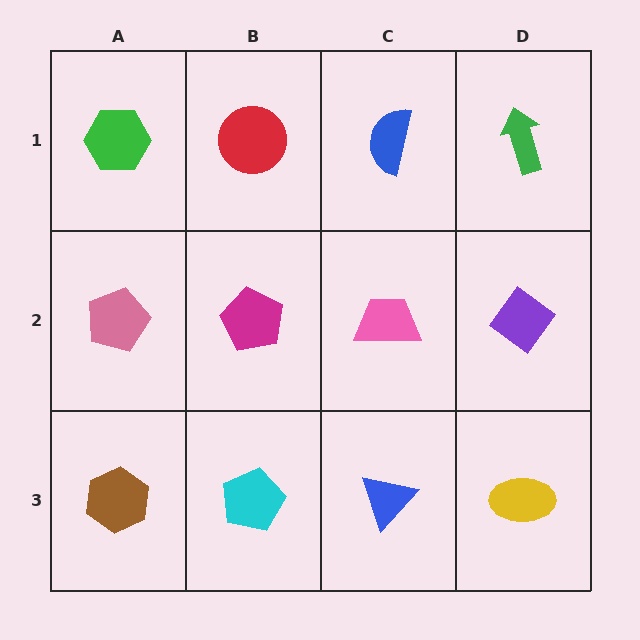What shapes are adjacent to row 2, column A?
A green hexagon (row 1, column A), a brown hexagon (row 3, column A), a magenta pentagon (row 2, column B).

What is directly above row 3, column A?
A pink pentagon.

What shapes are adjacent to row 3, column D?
A purple diamond (row 2, column D), a blue triangle (row 3, column C).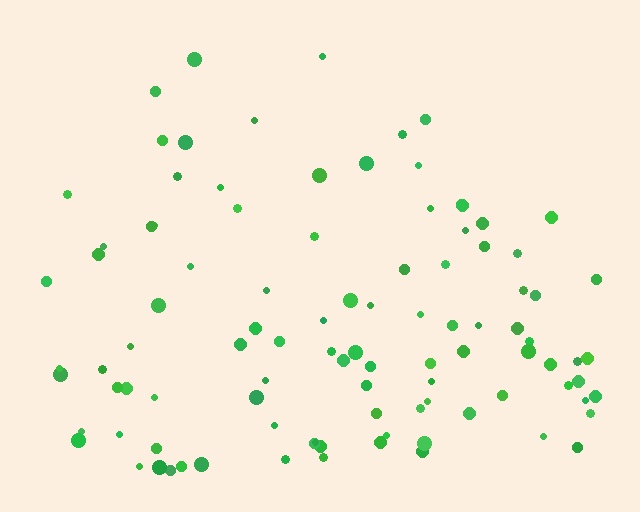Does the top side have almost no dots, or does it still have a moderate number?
Still a moderate number, just noticeably fewer than the bottom.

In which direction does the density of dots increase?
From top to bottom, with the bottom side densest.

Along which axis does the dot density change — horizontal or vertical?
Vertical.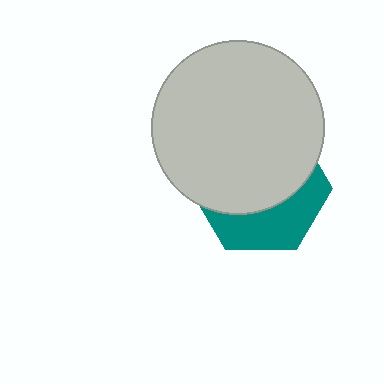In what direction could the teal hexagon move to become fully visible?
The teal hexagon could move down. That would shift it out from behind the light gray circle entirely.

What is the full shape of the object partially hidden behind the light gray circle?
The partially hidden object is a teal hexagon.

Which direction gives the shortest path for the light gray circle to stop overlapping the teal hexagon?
Moving up gives the shortest separation.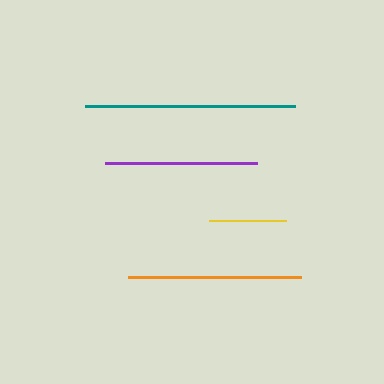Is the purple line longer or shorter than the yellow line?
The purple line is longer than the yellow line.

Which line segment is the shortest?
The yellow line is the shortest at approximately 77 pixels.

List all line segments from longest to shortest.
From longest to shortest: teal, orange, purple, yellow.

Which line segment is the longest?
The teal line is the longest at approximately 211 pixels.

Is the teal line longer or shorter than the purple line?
The teal line is longer than the purple line.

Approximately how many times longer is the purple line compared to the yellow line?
The purple line is approximately 2.0 times the length of the yellow line.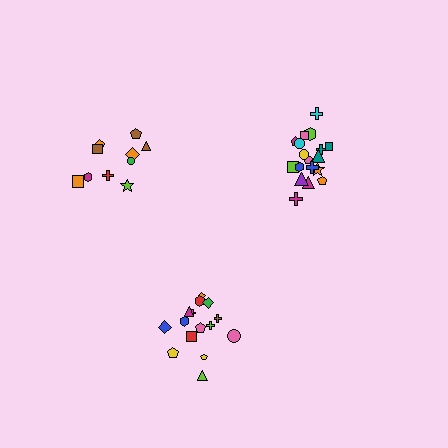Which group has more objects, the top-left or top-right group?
The top-right group.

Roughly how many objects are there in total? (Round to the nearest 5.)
Roughly 45 objects in total.